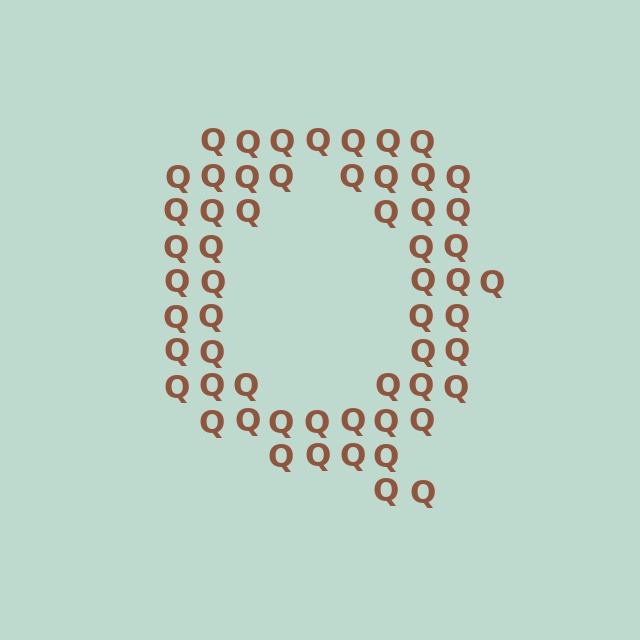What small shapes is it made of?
It is made of small letter Q's.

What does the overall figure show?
The overall figure shows the letter Q.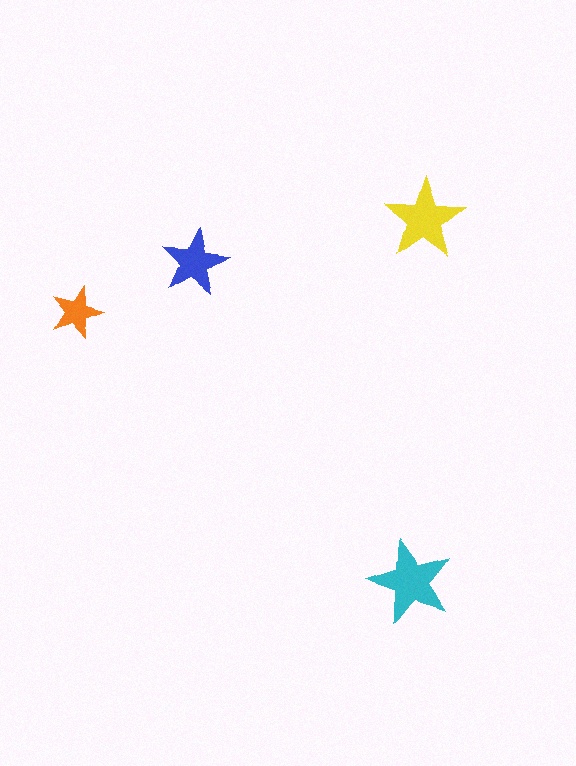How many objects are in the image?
There are 4 objects in the image.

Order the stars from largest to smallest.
the cyan one, the yellow one, the blue one, the orange one.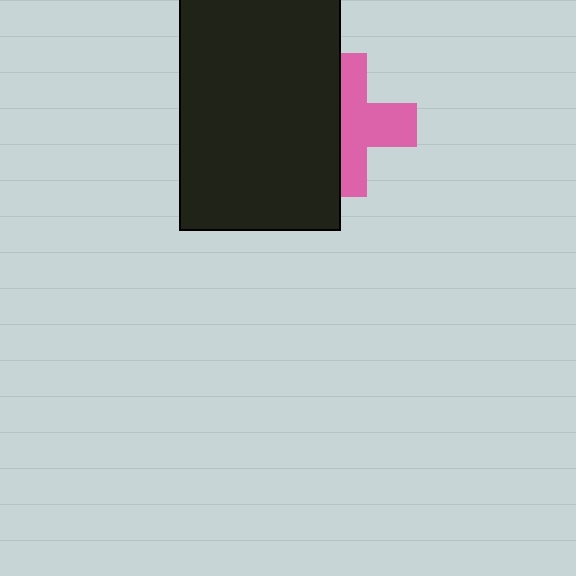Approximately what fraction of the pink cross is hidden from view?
Roughly 45% of the pink cross is hidden behind the black rectangle.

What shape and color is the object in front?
The object in front is a black rectangle.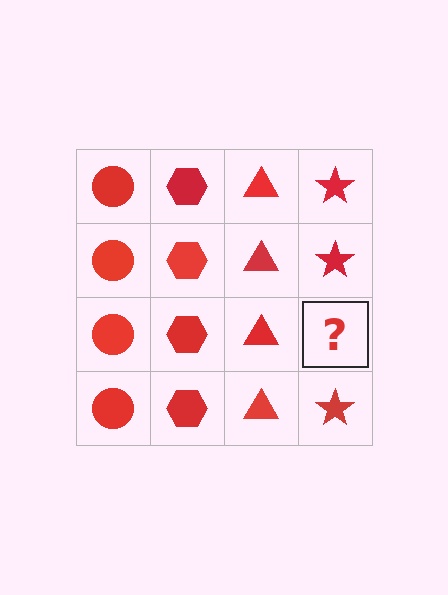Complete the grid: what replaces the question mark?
The question mark should be replaced with a red star.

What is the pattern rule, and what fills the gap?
The rule is that each column has a consistent shape. The gap should be filled with a red star.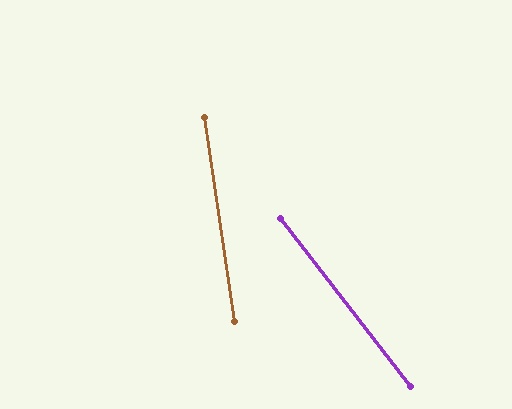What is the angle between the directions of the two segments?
Approximately 29 degrees.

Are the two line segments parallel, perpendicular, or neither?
Neither parallel nor perpendicular — they differ by about 29°.